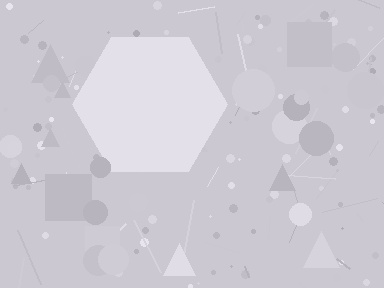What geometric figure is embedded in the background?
A hexagon is embedded in the background.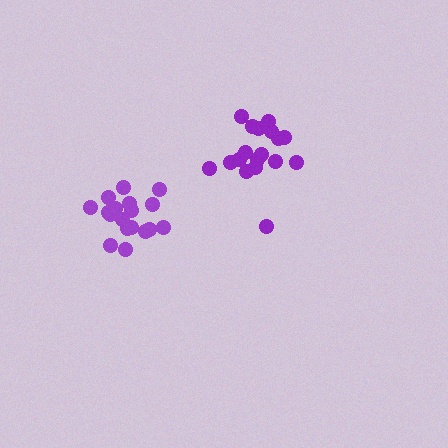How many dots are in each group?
Group 1: 18 dots, Group 2: 18 dots (36 total).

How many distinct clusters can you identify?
There are 2 distinct clusters.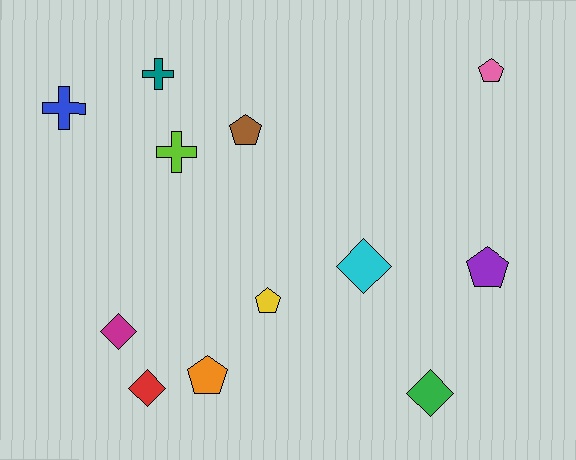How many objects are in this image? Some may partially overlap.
There are 12 objects.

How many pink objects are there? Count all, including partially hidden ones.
There is 1 pink object.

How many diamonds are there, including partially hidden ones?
There are 4 diamonds.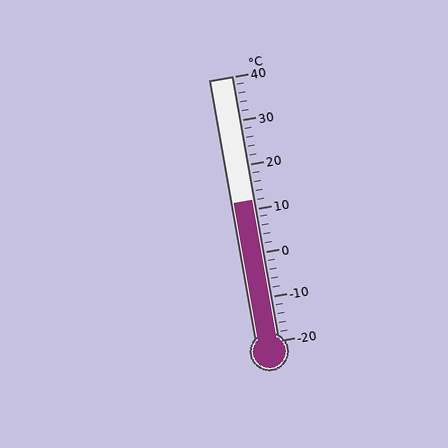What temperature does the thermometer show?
The thermometer shows approximately 12°C.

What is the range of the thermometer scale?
The thermometer scale ranges from -20°C to 40°C.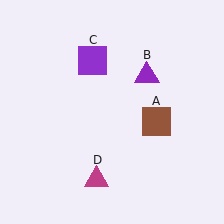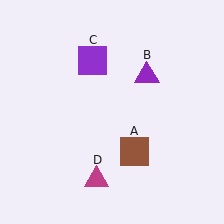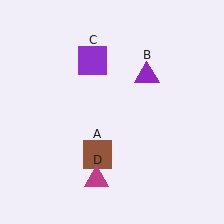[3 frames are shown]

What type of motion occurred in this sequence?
The brown square (object A) rotated clockwise around the center of the scene.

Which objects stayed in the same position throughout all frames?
Purple triangle (object B) and purple square (object C) and magenta triangle (object D) remained stationary.